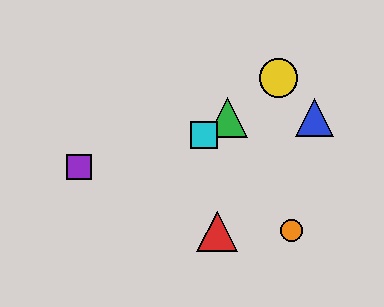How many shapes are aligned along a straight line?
3 shapes (the green triangle, the yellow circle, the cyan square) are aligned along a straight line.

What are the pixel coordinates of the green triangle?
The green triangle is at (228, 117).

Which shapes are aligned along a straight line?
The green triangle, the yellow circle, the cyan square are aligned along a straight line.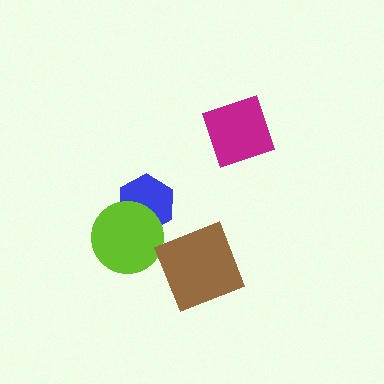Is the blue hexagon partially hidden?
Yes, it is partially covered by another shape.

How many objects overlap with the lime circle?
1 object overlaps with the lime circle.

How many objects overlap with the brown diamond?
0 objects overlap with the brown diamond.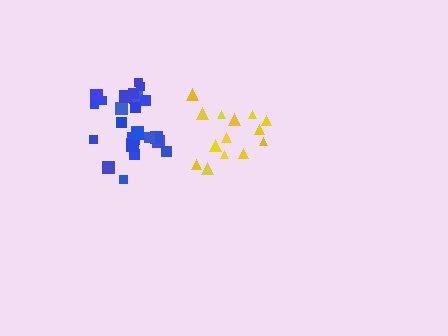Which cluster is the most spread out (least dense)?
Yellow.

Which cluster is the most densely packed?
Blue.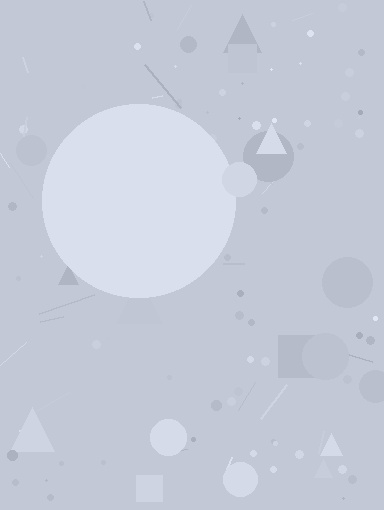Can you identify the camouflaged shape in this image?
The camouflaged shape is a circle.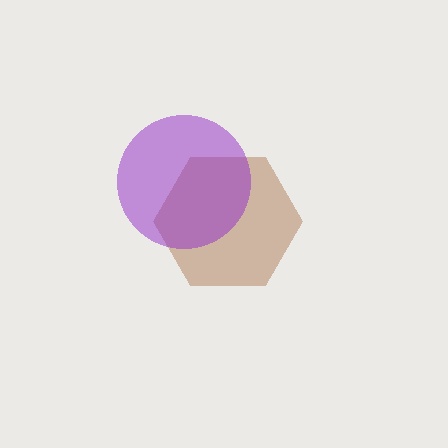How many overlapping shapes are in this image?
There are 2 overlapping shapes in the image.